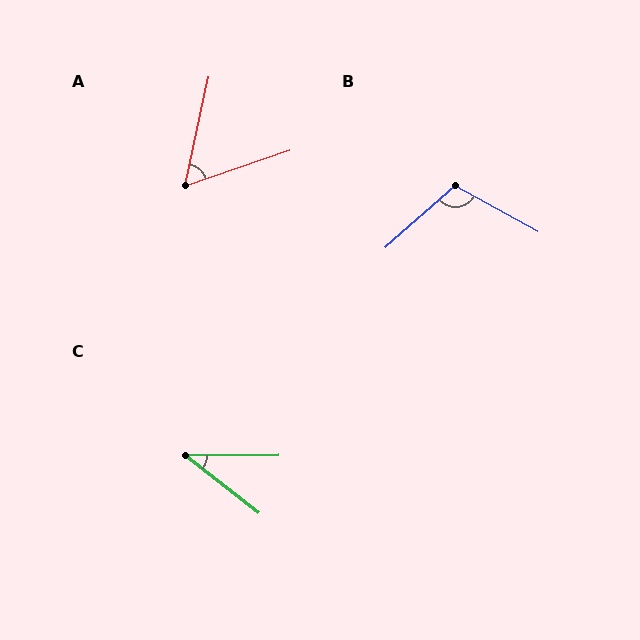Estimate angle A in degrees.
Approximately 59 degrees.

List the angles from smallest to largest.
C (38°), A (59°), B (110°).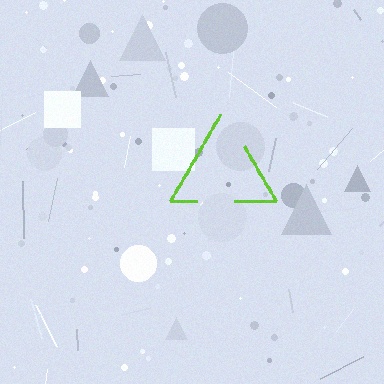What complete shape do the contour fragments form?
The contour fragments form a triangle.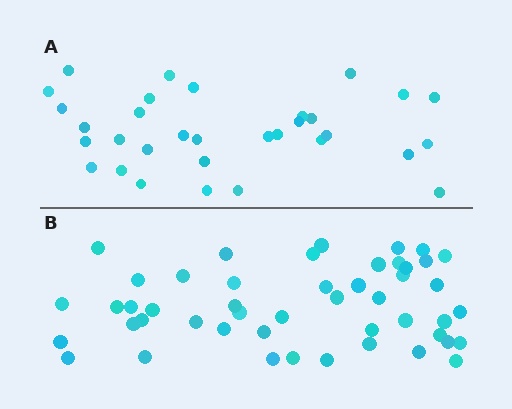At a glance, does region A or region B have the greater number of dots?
Region B (the bottom region) has more dots.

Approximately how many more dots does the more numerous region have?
Region B has approximately 15 more dots than region A.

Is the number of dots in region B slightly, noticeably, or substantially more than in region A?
Region B has substantially more. The ratio is roughly 1.5 to 1.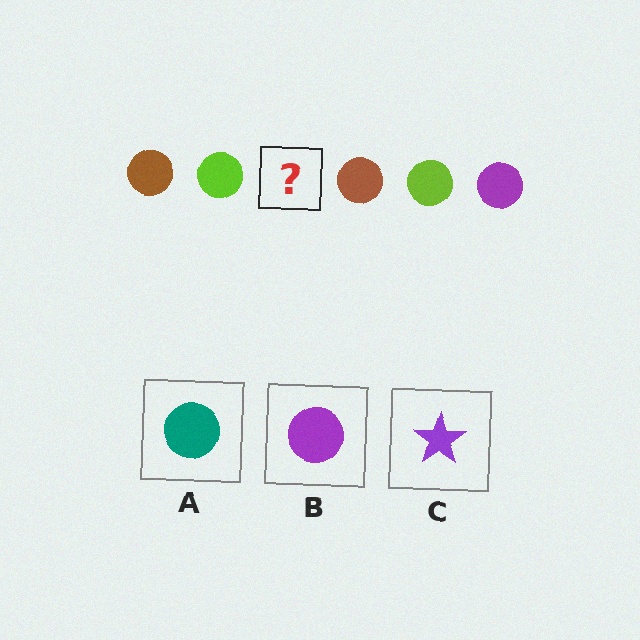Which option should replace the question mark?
Option B.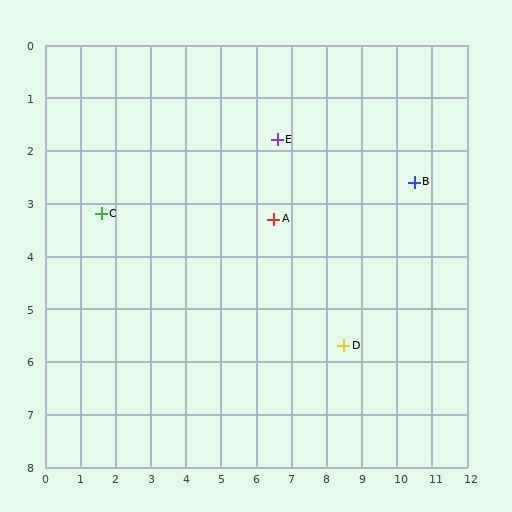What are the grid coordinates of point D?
Point D is at approximately (8.5, 5.7).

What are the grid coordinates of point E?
Point E is at approximately (6.6, 1.8).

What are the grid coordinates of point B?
Point B is at approximately (10.5, 2.6).